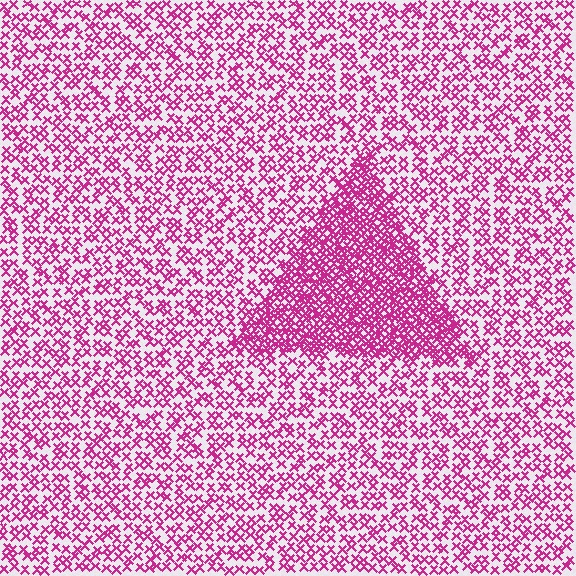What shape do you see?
I see a triangle.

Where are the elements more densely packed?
The elements are more densely packed inside the triangle boundary.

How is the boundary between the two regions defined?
The boundary is defined by a change in element density (approximately 2.2x ratio). All elements are the same color, size, and shape.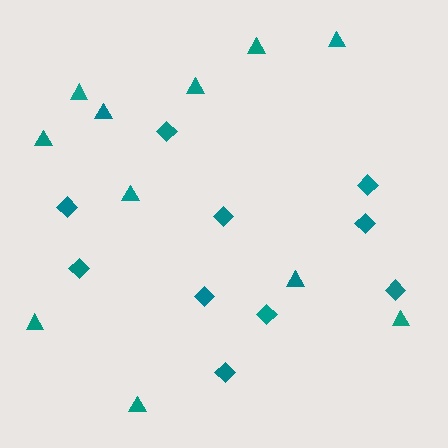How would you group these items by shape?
There are 2 groups: one group of diamonds (10) and one group of triangles (11).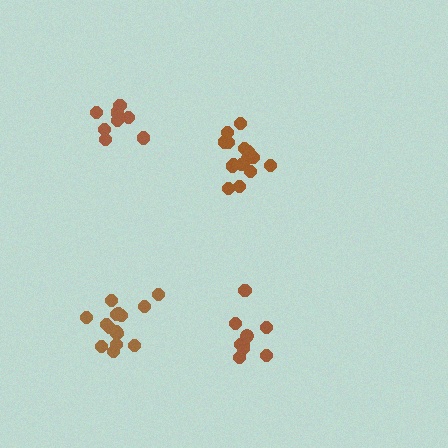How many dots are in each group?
Group 1: 15 dots, Group 2: 9 dots, Group 3: 15 dots, Group 4: 9 dots (48 total).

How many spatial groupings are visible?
There are 4 spatial groupings.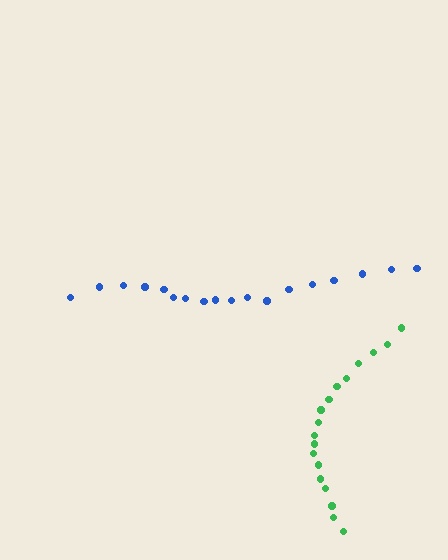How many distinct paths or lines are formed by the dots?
There are 2 distinct paths.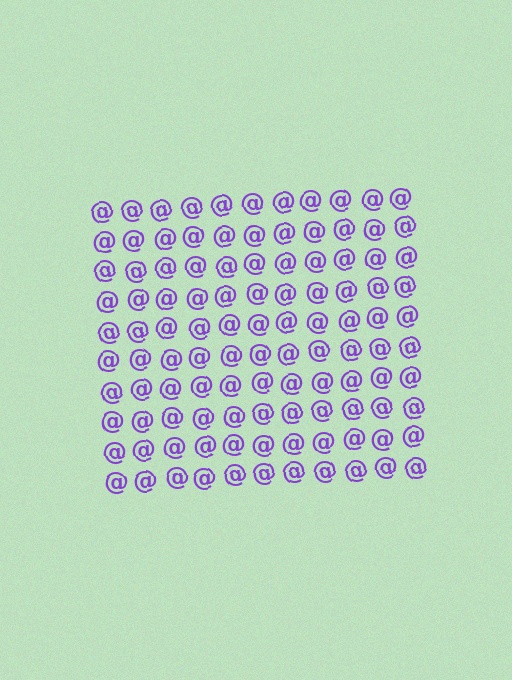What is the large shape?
The large shape is a square.